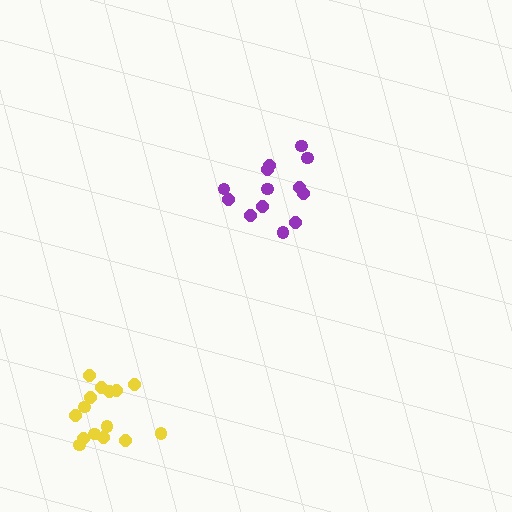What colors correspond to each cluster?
The clusters are colored: purple, yellow.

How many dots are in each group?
Group 1: 13 dots, Group 2: 15 dots (28 total).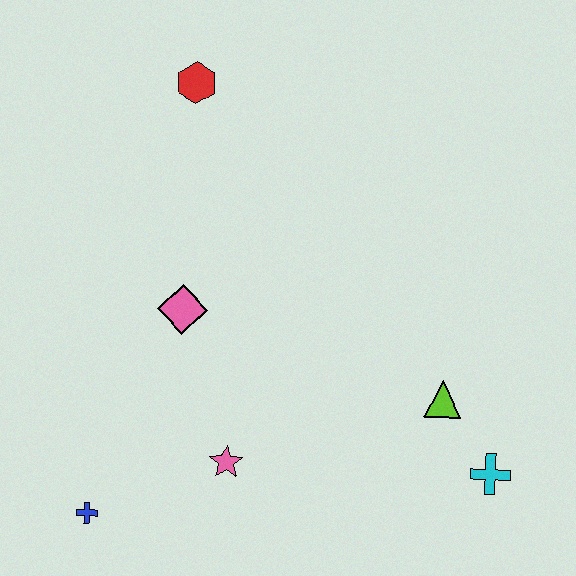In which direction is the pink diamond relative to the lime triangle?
The pink diamond is to the left of the lime triangle.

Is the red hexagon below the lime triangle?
No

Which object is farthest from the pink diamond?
The cyan cross is farthest from the pink diamond.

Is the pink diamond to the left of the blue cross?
No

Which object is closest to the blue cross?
The pink star is closest to the blue cross.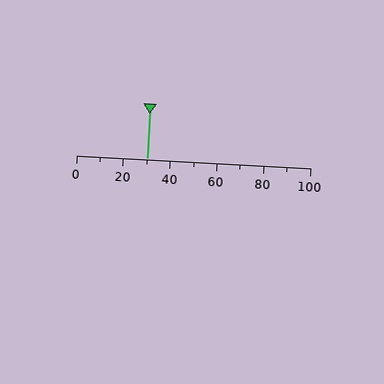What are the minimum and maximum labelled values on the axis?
The axis runs from 0 to 100.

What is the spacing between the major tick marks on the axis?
The major ticks are spaced 20 apart.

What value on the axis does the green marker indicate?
The marker indicates approximately 30.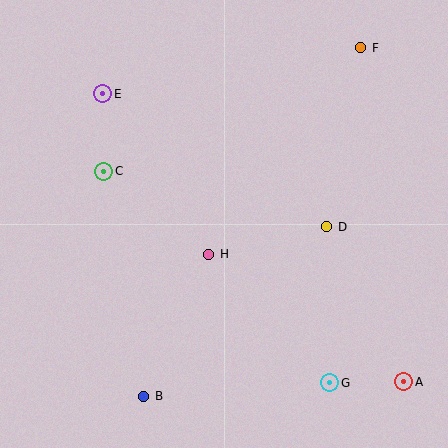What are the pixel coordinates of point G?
Point G is at (330, 383).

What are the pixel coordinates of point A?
Point A is at (404, 382).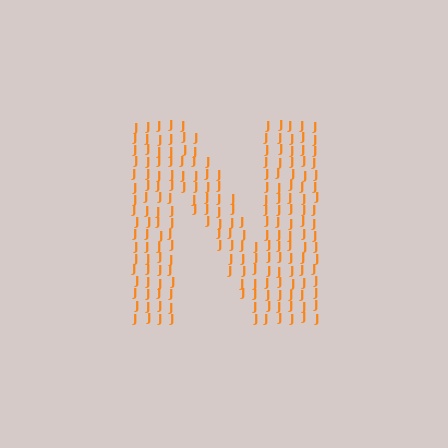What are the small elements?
The small elements are letter J's.